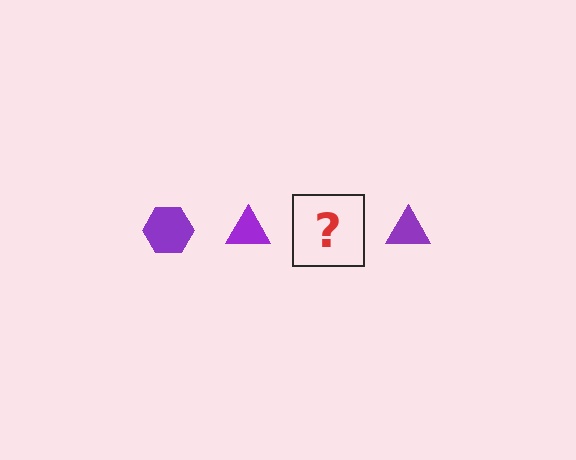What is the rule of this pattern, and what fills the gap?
The rule is that the pattern cycles through hexagon, triangle shapes in purple. The gap should be filled with a purple hexagon.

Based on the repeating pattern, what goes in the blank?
The blank should be a purple hexagon.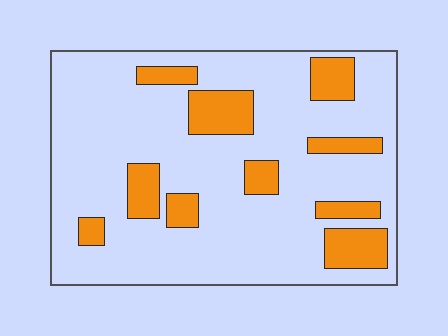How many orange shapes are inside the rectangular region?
10.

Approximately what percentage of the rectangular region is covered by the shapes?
Approximately 20%.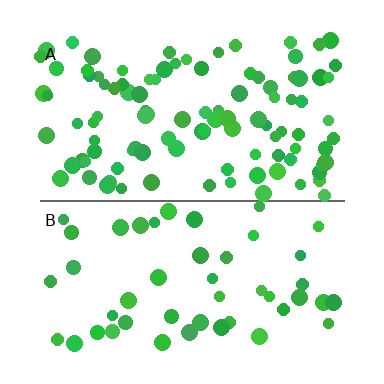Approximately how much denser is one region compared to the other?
Approximately 2.1× — region A over region B.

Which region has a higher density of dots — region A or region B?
A (the top).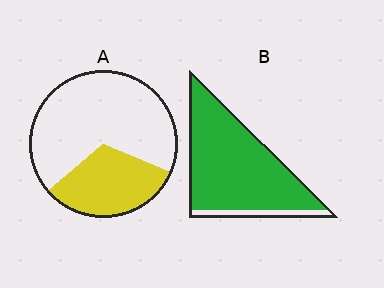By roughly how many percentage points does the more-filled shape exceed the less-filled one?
By roughly 55 percentage points (B over A).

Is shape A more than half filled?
No.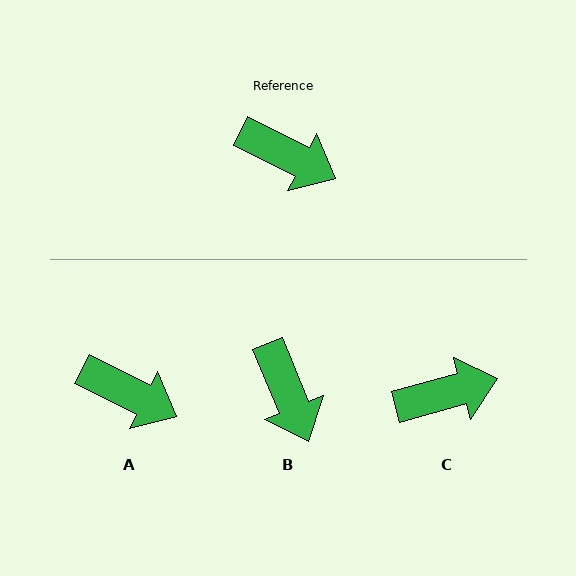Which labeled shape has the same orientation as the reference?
A.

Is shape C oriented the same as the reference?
No, it is off by about 42 degrees.